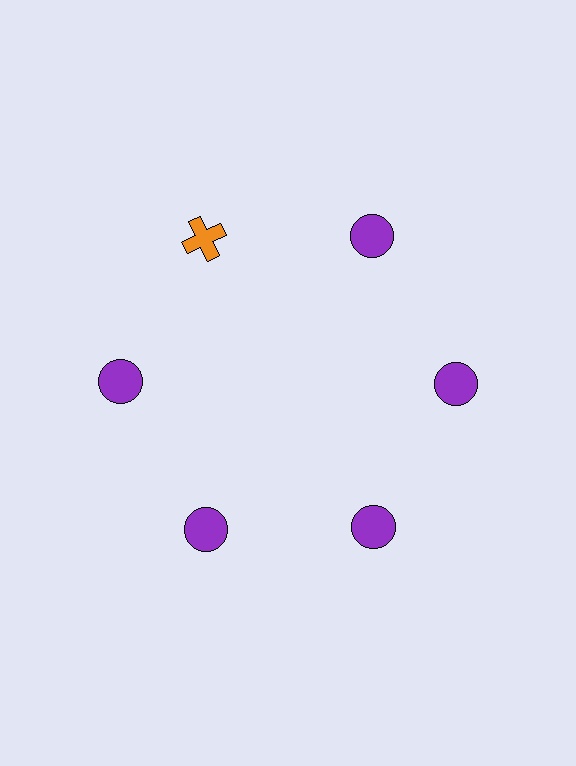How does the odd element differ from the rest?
It differs in both color (orange instead of purple) and shape (cross instead of circle).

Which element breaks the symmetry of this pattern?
The orange cross at roughly the 11 o'clock position breaks the symmetry. All other shapes are purple circles.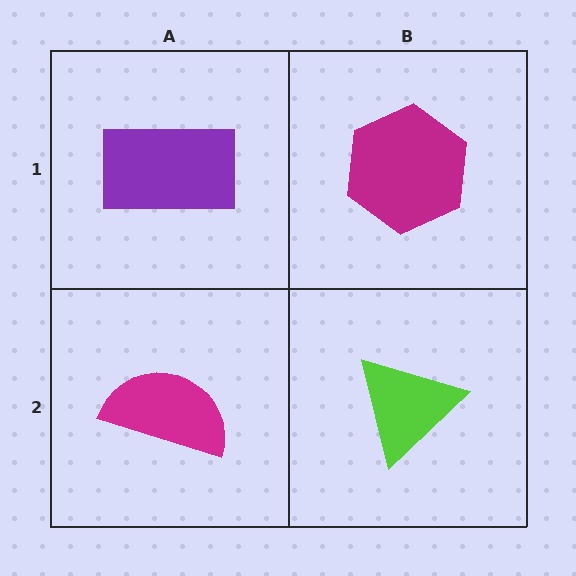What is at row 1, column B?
A magenta hexagon.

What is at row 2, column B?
A lime triangle.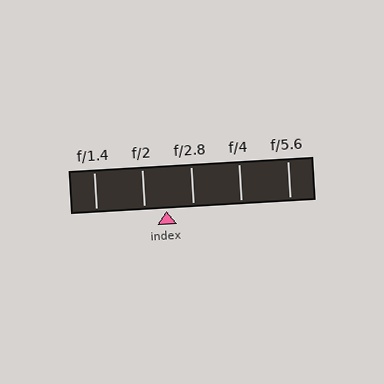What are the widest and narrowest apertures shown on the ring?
The widest aperture shown is f/1.4 and the narrowest is f/5.6.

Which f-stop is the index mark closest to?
The index mark is closest to f/2.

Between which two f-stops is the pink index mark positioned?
The index mark is between f/2 and f/2.8.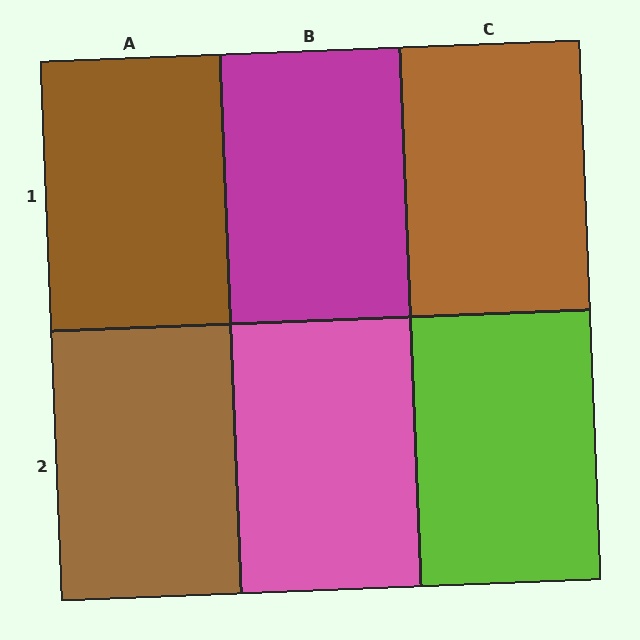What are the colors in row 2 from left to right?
Brown, pink, lime.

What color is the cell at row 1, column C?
Brown.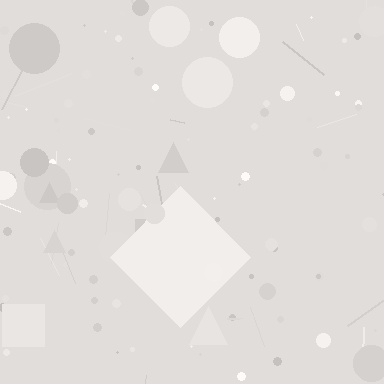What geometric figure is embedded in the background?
A diamond is embedded in the background.